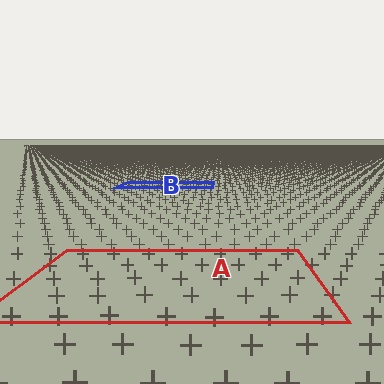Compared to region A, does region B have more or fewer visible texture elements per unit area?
Region B has more texture elements per unit area — they are packed more densely because it is farther away.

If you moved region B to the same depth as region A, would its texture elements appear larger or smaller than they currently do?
They would appear larger. At a closer depth, the same texture elements are projected at a bigger on-screen size.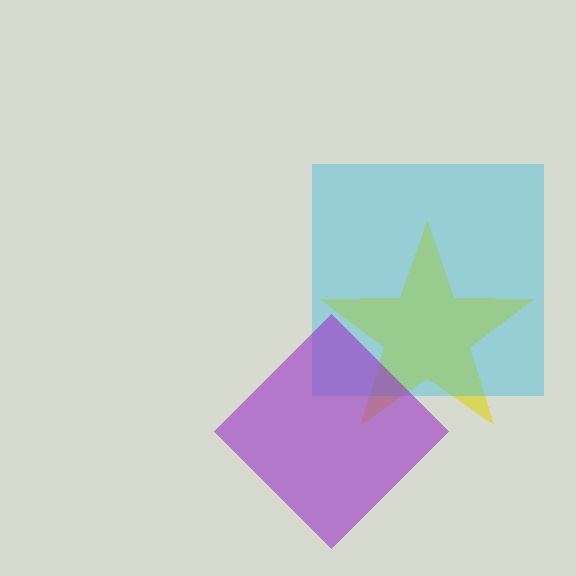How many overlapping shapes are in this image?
There are 3 overlapping shapes in the image.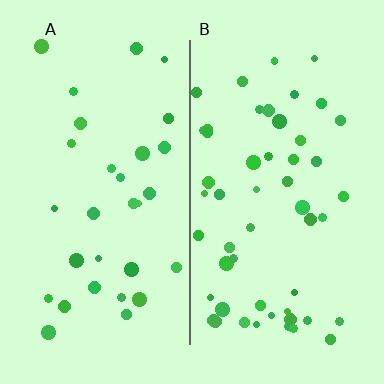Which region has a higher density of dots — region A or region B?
B (the right).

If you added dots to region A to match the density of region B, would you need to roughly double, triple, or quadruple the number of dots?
Approximately double.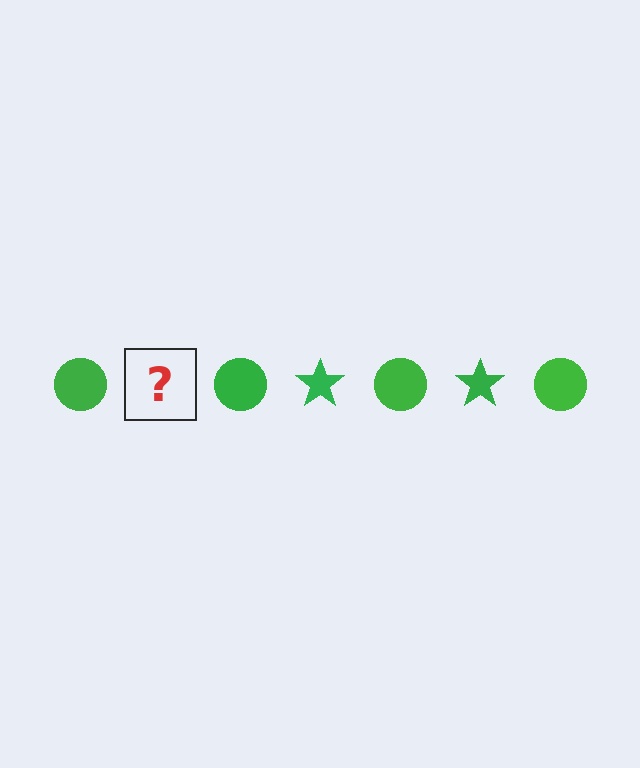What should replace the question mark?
The question mark should be replaced with a green star.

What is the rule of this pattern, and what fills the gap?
The rule is that the pattern cycles through circle, star shapes in green. The gap should be filled with a green star.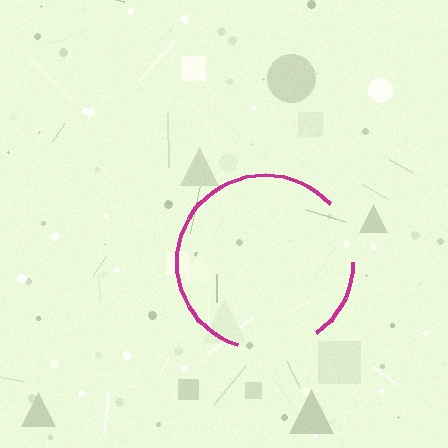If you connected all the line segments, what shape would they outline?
They would outline a circle.